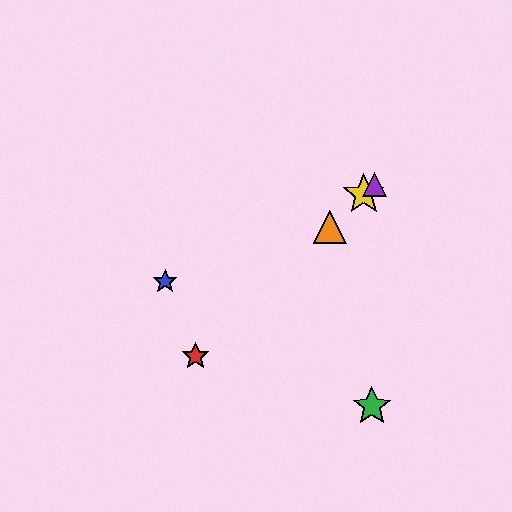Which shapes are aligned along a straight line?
The red star, the yellow star, the purple triangle, the orange triangle are aligned along a straight line.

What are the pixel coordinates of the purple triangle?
The purple triangle is at (374, 184).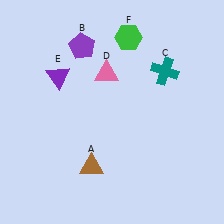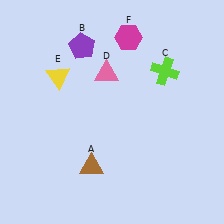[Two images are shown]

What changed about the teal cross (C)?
In Image 1, C is teal. In Image 2, it changed to lime.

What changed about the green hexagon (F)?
In Image 1, F is green. In Image 2, it changed to magenta.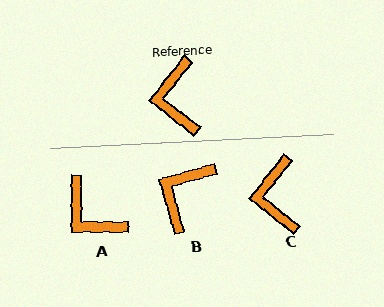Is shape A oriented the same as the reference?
No, it is off by about 38 degrees.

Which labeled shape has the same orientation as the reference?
C.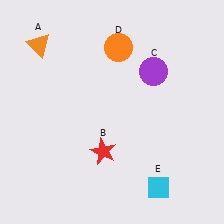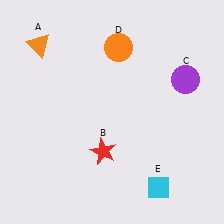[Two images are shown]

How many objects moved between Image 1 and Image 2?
1 object moved between the two images.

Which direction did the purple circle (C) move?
The purple circle (C) moved right.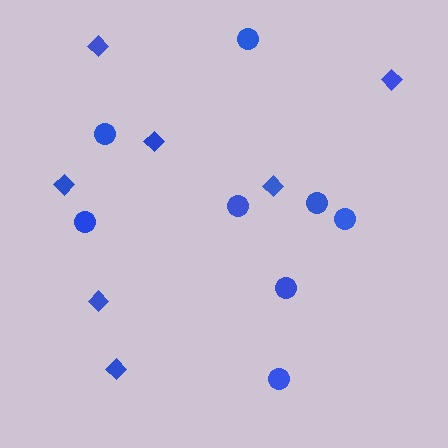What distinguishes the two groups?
There are 2 groups: one group of diamonds (7) and one group of circles (8).